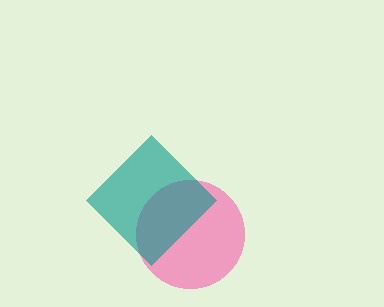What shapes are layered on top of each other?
The layered shapes are: a pink circle, a teal diamond.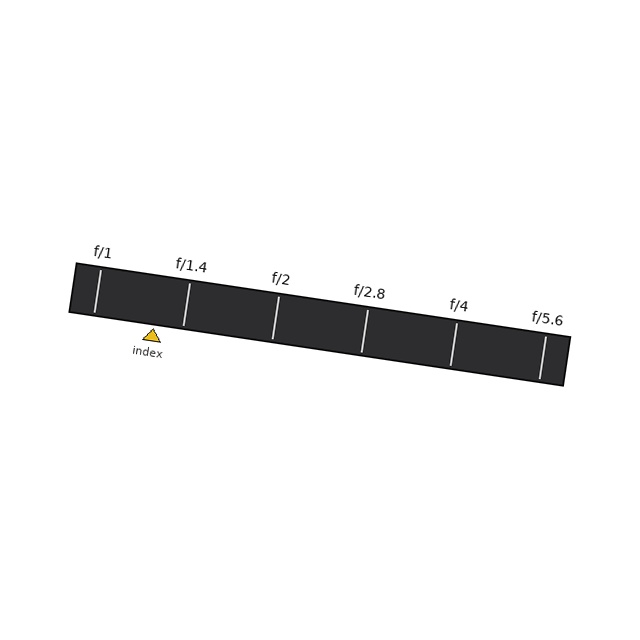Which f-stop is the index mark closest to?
The index mark is closest to f/1.4.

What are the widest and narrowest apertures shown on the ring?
The widest aperture shown is f/1 and the narrowest is f/5.6.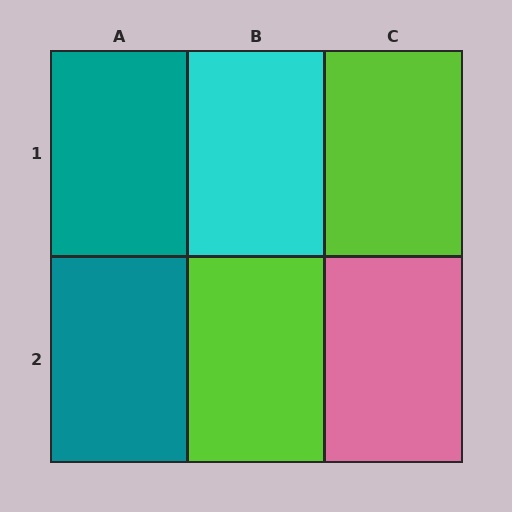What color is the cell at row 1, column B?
Cyan.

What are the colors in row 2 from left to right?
Teal, lime, pink.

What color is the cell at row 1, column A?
Teal.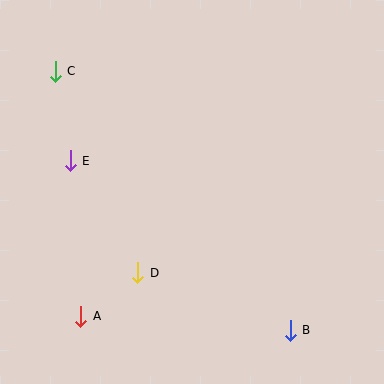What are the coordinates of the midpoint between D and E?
The midpoint between D and E is at (104, 217).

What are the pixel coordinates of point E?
Point E is at (70, 161).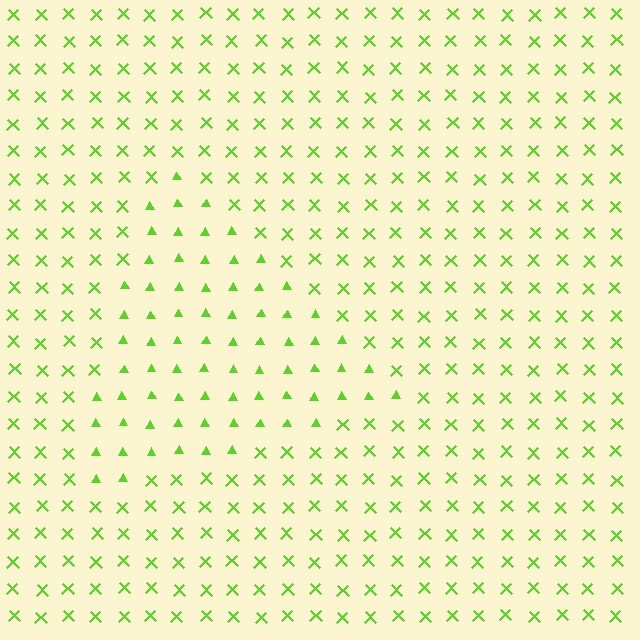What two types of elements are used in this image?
The image uses triangles inside the triangle region and X marks outside it.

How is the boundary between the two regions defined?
The boundary is defined by a change in element shape: triangles inside vs. X marks outside. All elements share the same color and spacing.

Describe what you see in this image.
The image is filled with small lime elements arranged in a uniform grid. A triangle-shaped region contains triangles, while the surrounding area contains X marks. The boundary is defined purely by the change in element shape.